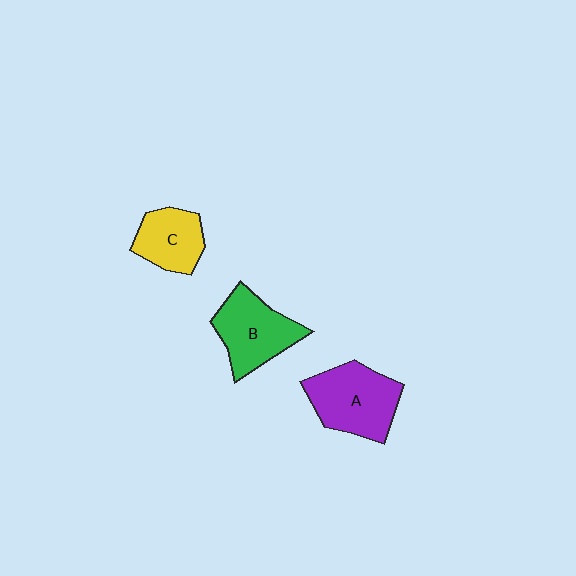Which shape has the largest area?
Shape A (purple).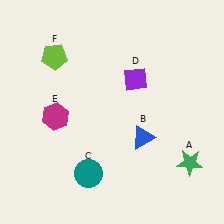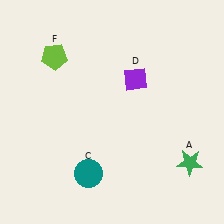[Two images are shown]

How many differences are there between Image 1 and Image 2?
There are 2 differences between the two images.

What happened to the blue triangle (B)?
The blue triangle (B) was removed in Image 2. It was in the bottom-right area of Image 1.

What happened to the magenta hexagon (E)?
The magenta hexagon (E) was removed in Image 2. It was in the bottom-left area of Image 1.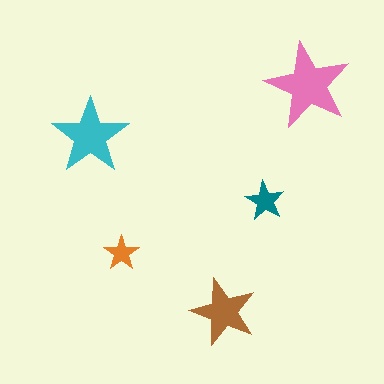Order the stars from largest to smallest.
the pink one, the cyan one, the brown one, the teal one, the orange one.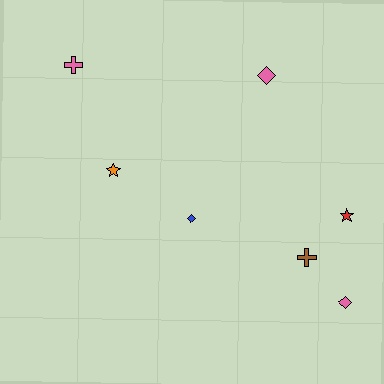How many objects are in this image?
There are 7 objects.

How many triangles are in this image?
There are no triangles.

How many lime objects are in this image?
There are no lime objects.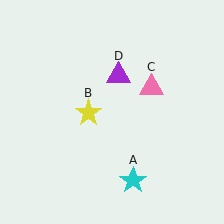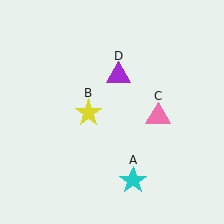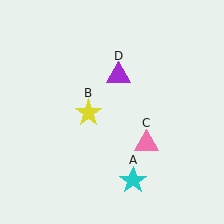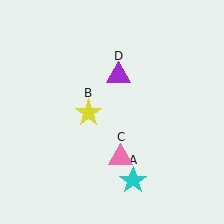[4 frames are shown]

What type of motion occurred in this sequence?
The pink triangle (object C) rotated clockwise around the center of the scene.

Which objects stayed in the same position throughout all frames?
Cyan star (object A) and yellow star (object B) and purple triangle (object D) remained stationary.